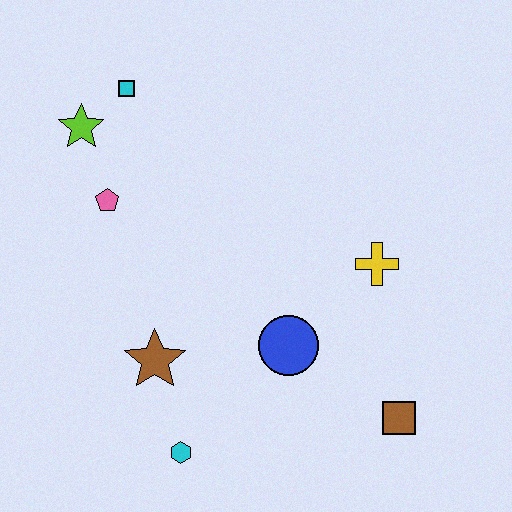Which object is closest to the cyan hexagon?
The brown star is closest to the cyan hexagon.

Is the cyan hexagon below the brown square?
Yes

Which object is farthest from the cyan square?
The brown square is farthest from the cyan square.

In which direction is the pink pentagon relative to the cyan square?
The pink pentagon is below the cyan square.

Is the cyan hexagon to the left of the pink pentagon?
No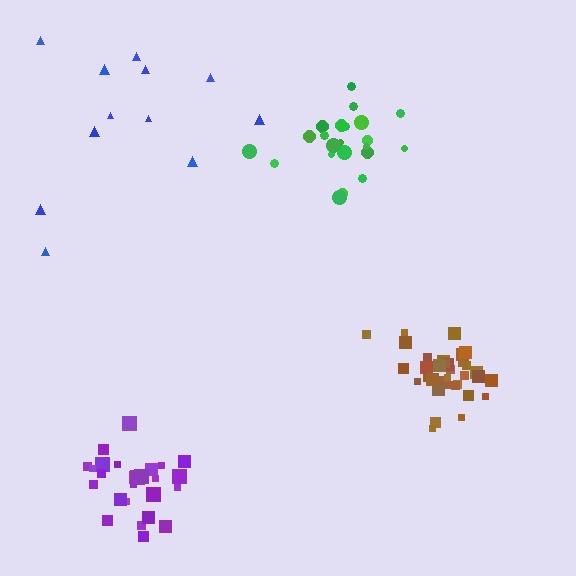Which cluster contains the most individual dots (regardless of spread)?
Brown (35).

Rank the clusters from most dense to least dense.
brown, purple, green, blue.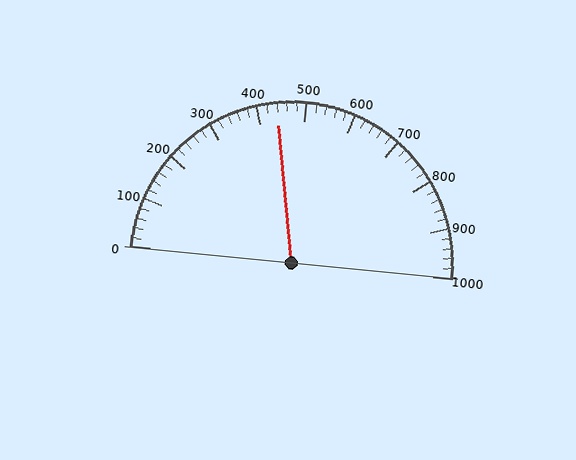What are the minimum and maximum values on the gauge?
The gauge ranges from 0 to 1000.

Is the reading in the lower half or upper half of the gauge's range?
The reading is in the lower half of the range (0 to 1000).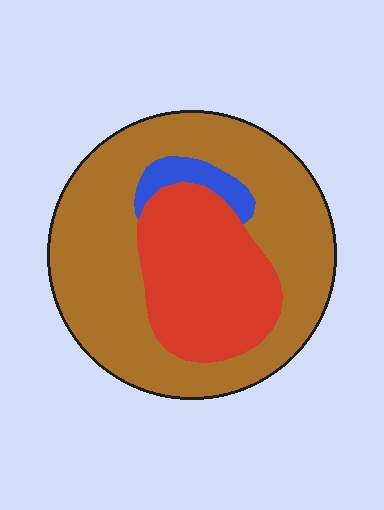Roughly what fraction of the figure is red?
Red takes up between a quarter and a half of the figure.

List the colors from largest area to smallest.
From largest to smallest: brown, red, blue.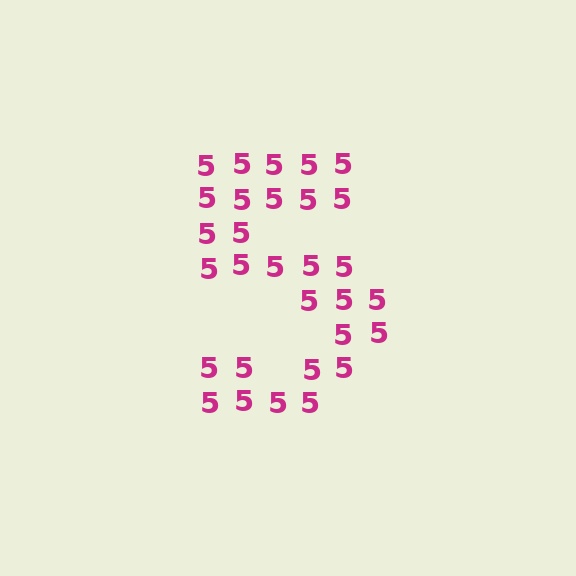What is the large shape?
The large shape is the digit 5.